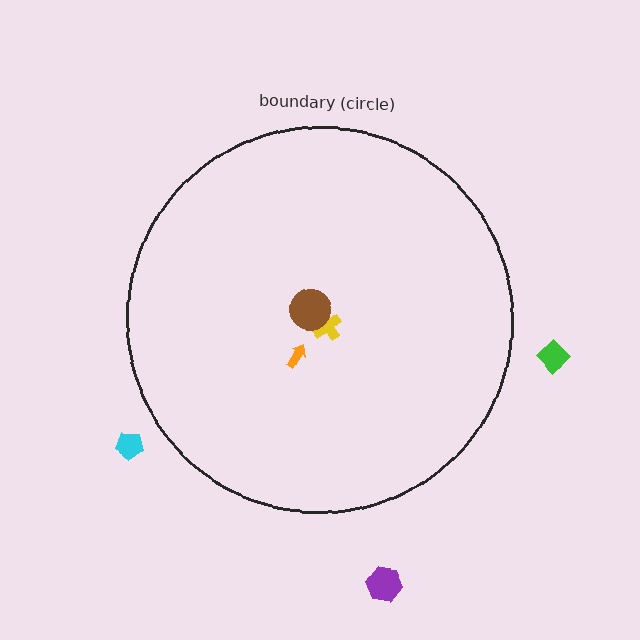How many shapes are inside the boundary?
3 inside, 3 outside.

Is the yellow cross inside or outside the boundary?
Inside.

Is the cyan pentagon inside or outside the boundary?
Outside.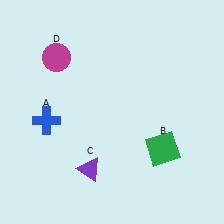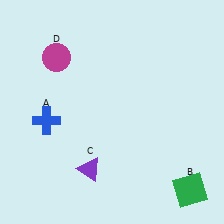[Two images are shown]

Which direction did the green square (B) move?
The green square (B) moved down.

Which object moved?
The green square (B) moved down.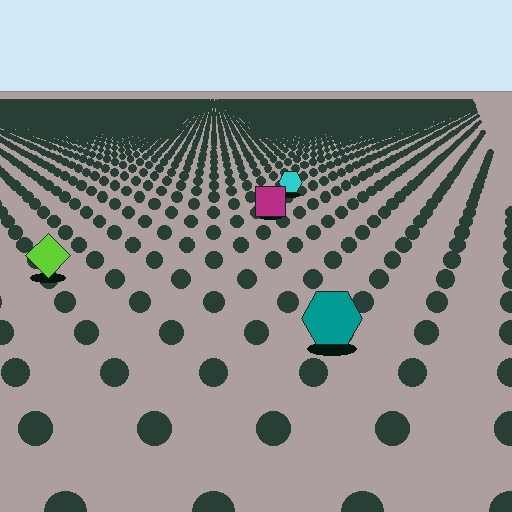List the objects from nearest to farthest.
From nearest to farthest: the teal hexagon, the lime diamond, the magenta square, the cyan hexagon.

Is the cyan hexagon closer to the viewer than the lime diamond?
No. The lime diamond is closer — you can tell from the texture gradient: the ground texture is coarser near it.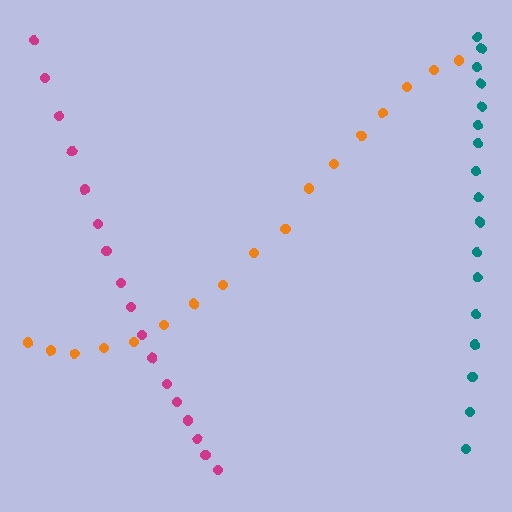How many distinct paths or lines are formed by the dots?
There are 3 distinct paths.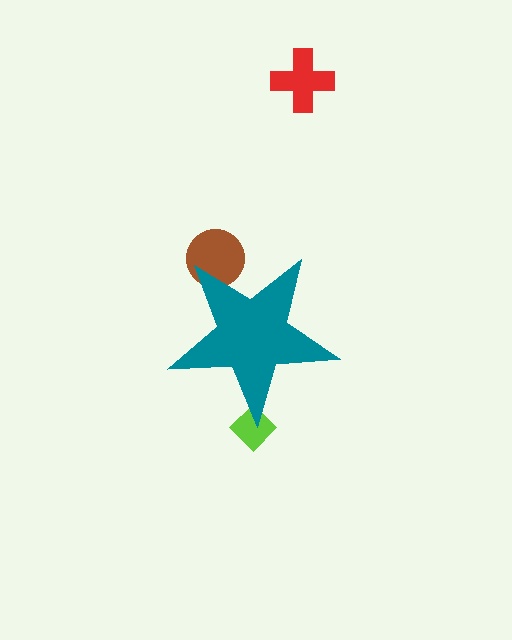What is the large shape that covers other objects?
A teal star.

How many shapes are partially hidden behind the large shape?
2 shapes are partially hidden.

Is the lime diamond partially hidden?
Yes, the lime diamond is partially hidden behind the teal star.